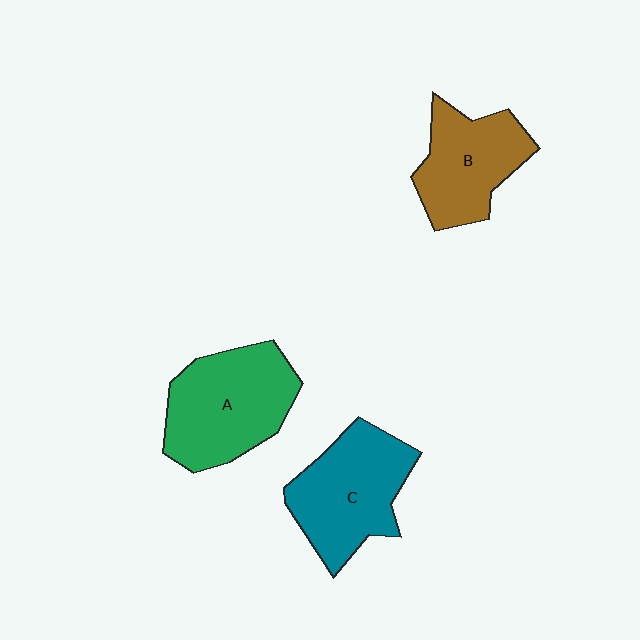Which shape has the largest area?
Shape A (green).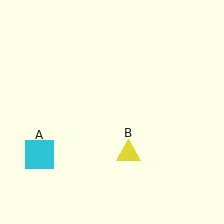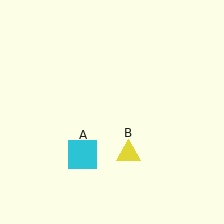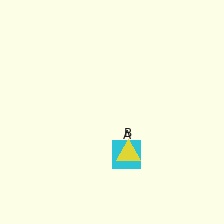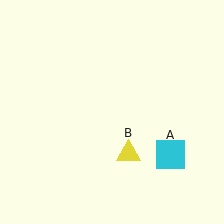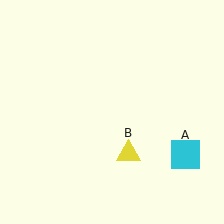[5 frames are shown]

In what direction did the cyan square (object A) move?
The cyan square (object A) moved right.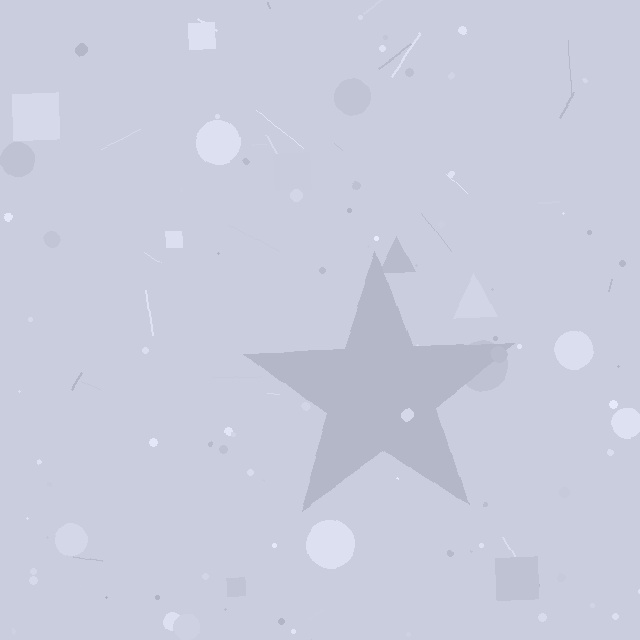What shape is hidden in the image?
A star is hidden in the image.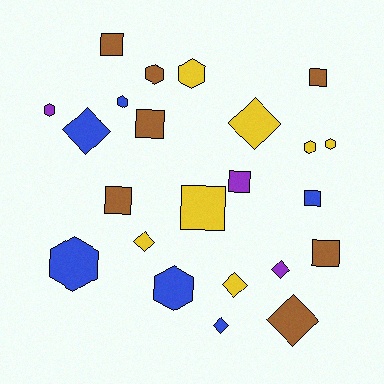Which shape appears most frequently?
Hexagon, with 8 objects.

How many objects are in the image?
There are 23 objects.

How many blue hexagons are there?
There are 3 blue hexagons.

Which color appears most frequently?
Brown, with 7 objects.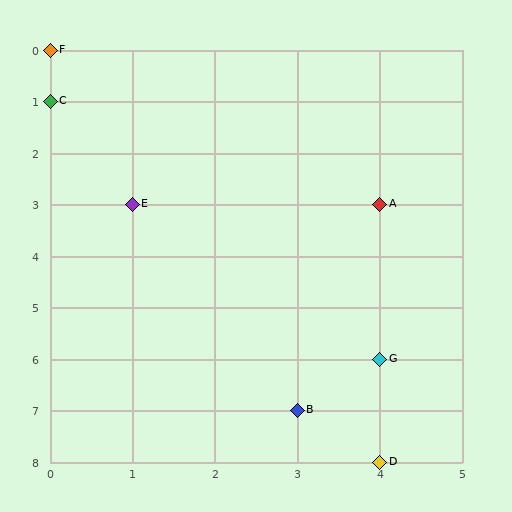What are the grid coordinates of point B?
Point B is at grid coordinates (3, 7).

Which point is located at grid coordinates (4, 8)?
Point D is at (4, 8).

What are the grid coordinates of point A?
Point A is at grid coordinates (4, 3).